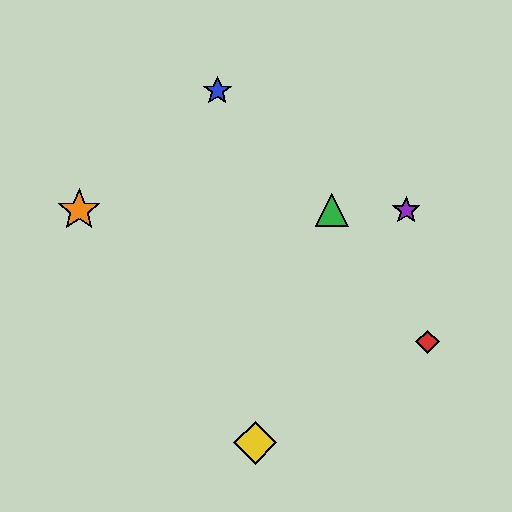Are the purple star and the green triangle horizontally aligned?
Yes, both are at y≈210.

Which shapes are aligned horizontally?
The green triangle, the purple star, the orange star are aligned horizontally.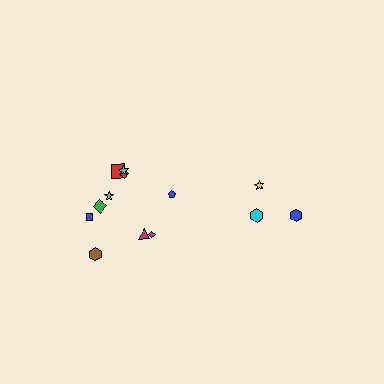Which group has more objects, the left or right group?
The left group.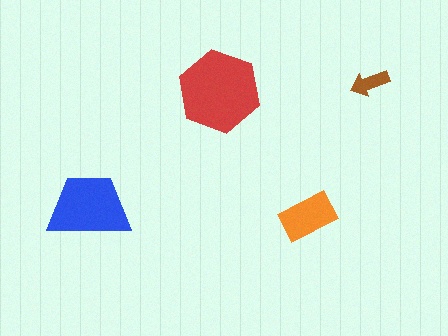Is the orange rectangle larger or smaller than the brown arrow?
Larger.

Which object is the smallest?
The brown arrow.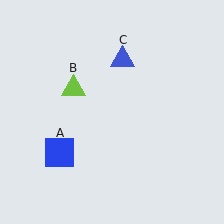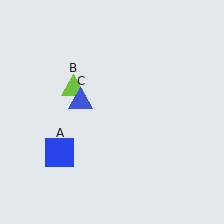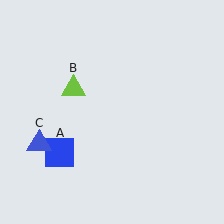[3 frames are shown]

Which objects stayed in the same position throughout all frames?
Blue square (object A) and lime triangle (object B) remained stationary.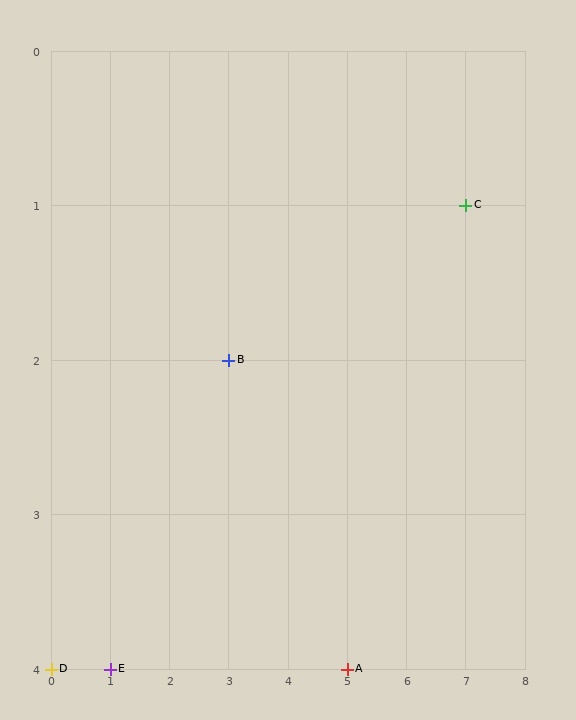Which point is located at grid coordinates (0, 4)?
Point D is at (0, 4).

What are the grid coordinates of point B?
Point B is at grid coordinates (3, 2).